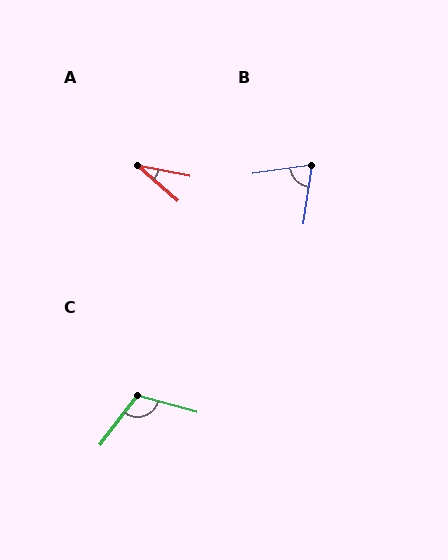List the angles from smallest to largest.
A (31°), B (73°), C (112°).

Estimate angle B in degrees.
Approximately 73 degrees.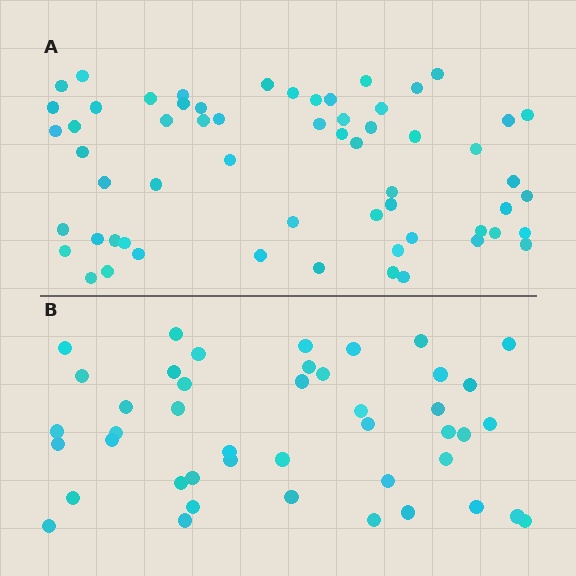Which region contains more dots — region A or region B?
Region A (the top region) has more dots.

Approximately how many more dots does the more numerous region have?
Region A has approximately 15 more dots than region B.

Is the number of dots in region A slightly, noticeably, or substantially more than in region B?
Region A has noticeably more, but not dramatically so. The ratio is roughly 1.4 to 1.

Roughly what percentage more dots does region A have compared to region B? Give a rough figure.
About 35% more.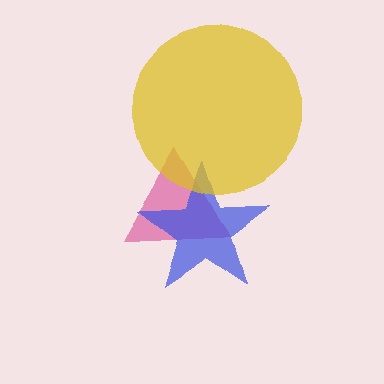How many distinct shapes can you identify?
There are 3 distinct shapes: a magenta triangle, a blue star, a yellow circle.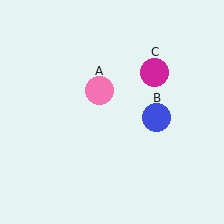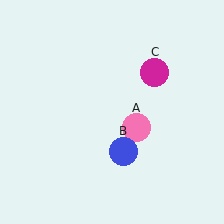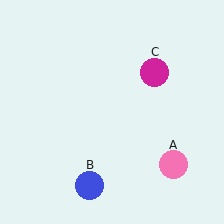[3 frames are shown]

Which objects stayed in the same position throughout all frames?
Magenta circle (object C) remained stationary.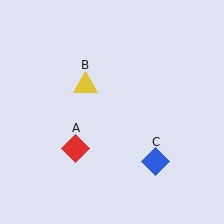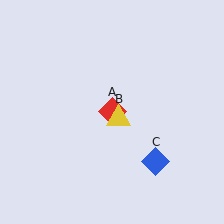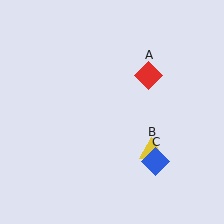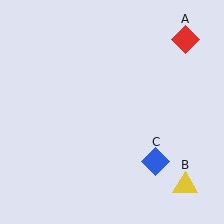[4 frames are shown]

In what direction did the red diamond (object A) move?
The red diamond (object A) moved up and to the right.